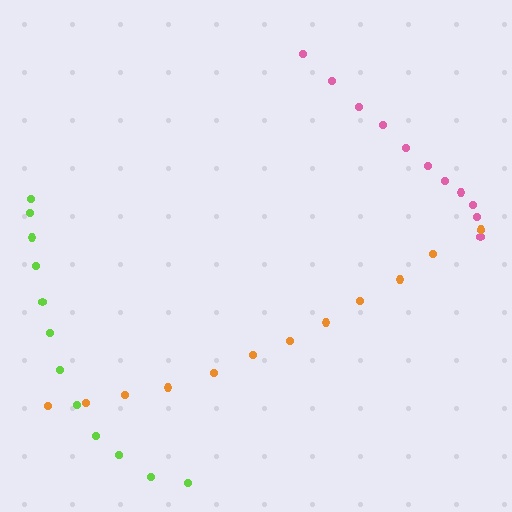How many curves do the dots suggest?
There are 3 distinct paths.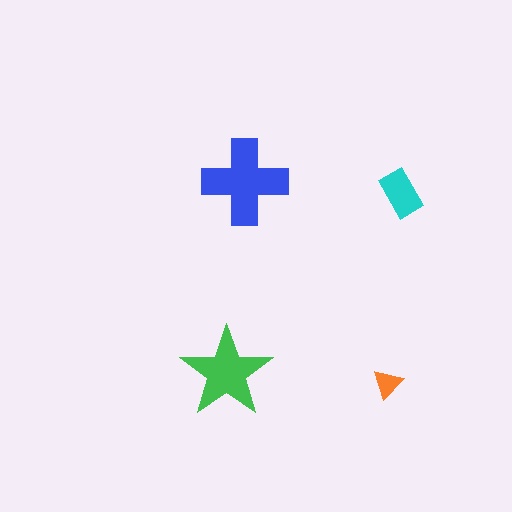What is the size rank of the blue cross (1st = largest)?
1st.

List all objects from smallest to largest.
The orange triangle, the cyan rectangle, the green star, the blue cross.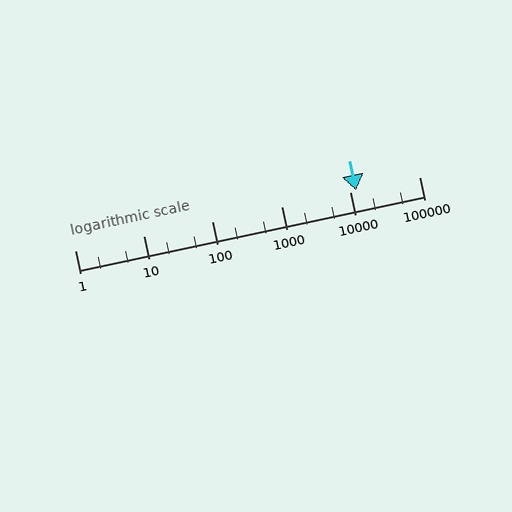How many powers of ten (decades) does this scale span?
The scale spans 5 decades, from 1 to 100000.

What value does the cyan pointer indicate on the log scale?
The pointer indicates approximately 12000.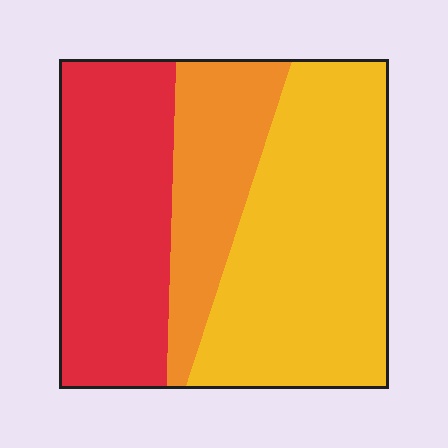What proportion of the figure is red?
Red covers about 35% of the figure.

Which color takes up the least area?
Orange, at roughly 20%.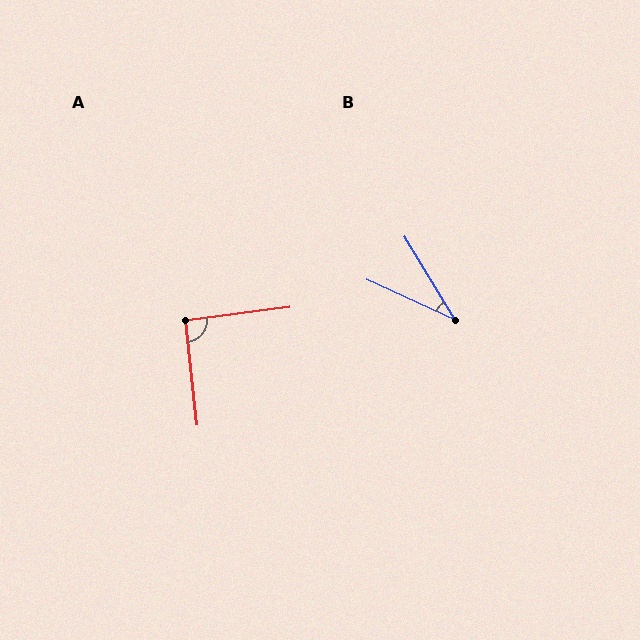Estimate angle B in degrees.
Approximately 34 degrees.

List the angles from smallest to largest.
B (34°), A (91°).